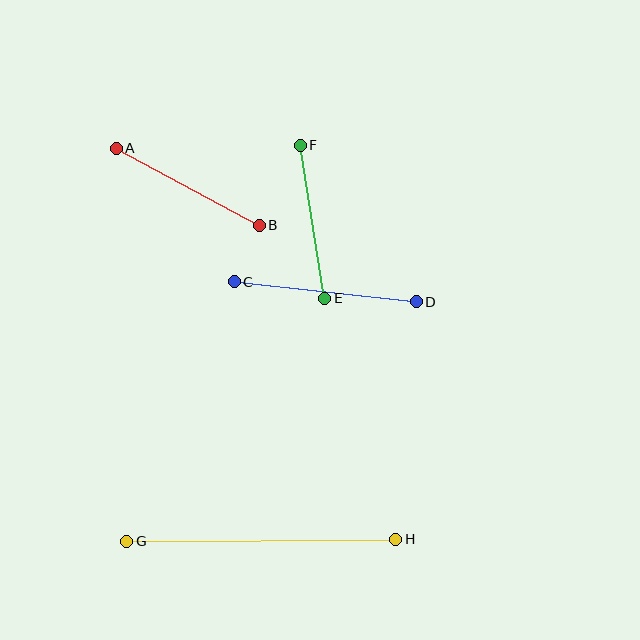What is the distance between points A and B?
The distance is approximately 163 pixels.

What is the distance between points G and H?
The distance is approximately 269 pixels.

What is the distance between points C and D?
The distance is approximately 183 pixels.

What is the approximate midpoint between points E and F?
The midpoint is at approximately (313, 222) pixels.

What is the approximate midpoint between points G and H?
The midpoint is at approximately (261, 540) pixels.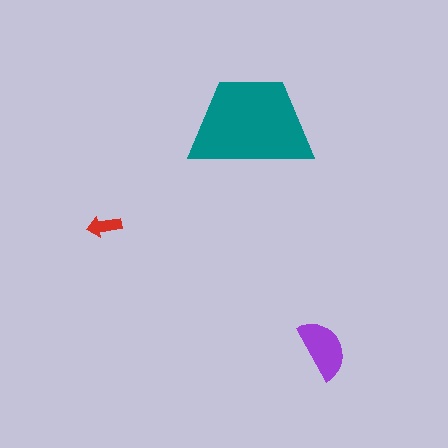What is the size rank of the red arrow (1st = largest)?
3rd.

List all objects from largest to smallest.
The teal trapezoid, the purple semicircle, the red arrow.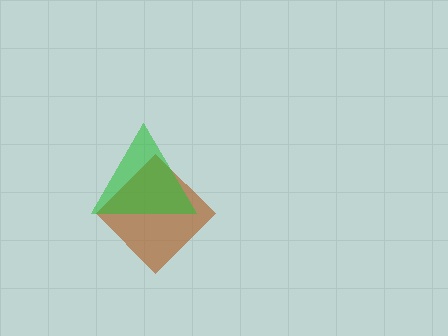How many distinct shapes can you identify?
There are 2 distinct shapes: a brown diamond, a green triangle.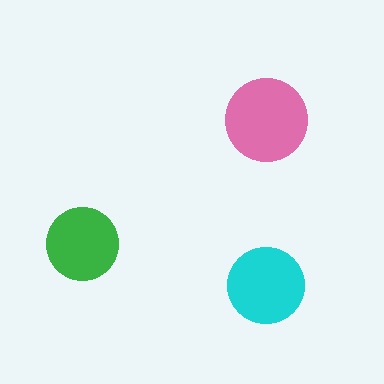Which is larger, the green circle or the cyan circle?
The cyan one.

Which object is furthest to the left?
The green circle is leftmost.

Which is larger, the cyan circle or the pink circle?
The pink one.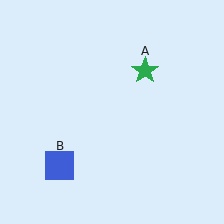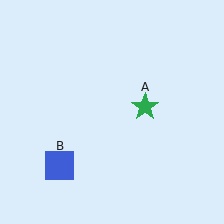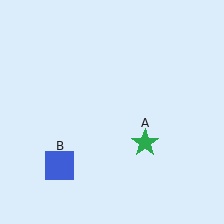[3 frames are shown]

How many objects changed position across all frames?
1 object changed position: green star (object A).